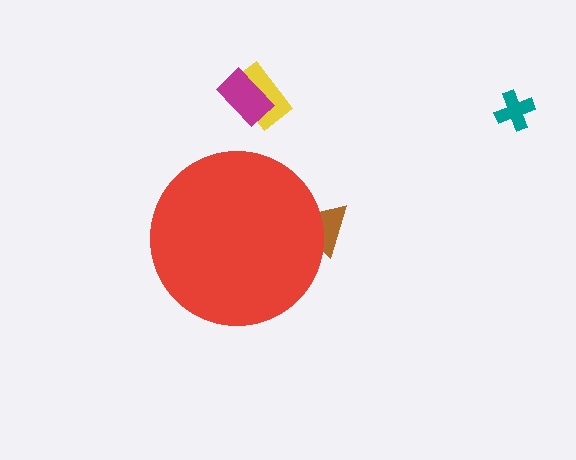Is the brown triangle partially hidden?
Yes, the brown triangle is partially hidden behind the red circle.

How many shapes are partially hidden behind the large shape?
1 shape is partially hidden.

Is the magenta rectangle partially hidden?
No, the magenta rectangle is fully visible.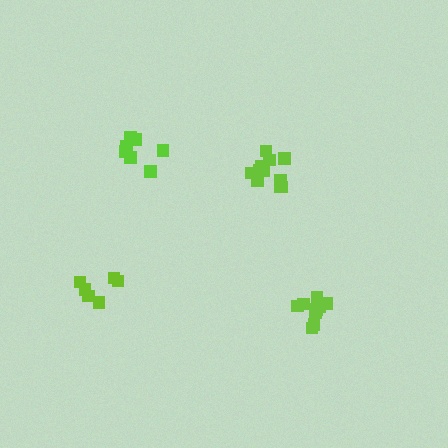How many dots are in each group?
Group 1: 9 dots, Group 2: 6 dots, Group 3: 7 dots, Group 4: 11 dots (33 total).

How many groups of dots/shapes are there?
There are 4 groups.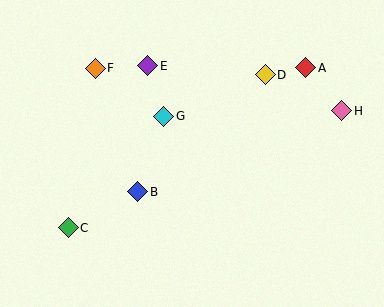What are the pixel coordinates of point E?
Point E is at (148, 66).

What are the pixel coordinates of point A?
Point A is at (306, 68).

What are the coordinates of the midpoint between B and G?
The midpoint between B and G is at (151, 154).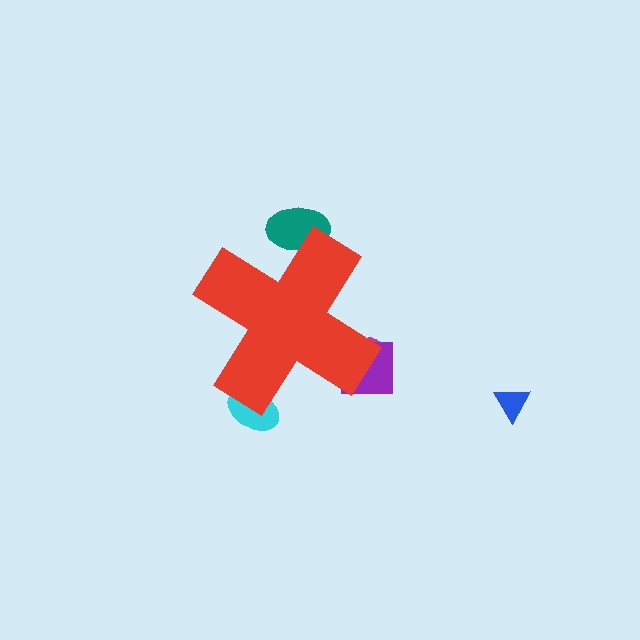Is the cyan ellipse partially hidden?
Yes, the cyan ellipse is partially hidden behind the red cross.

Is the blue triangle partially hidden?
No, the blue triangle is fully visible.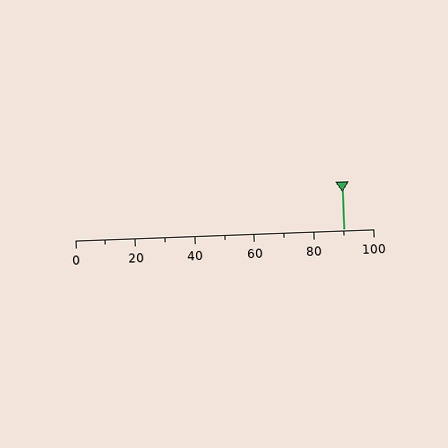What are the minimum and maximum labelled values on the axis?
The axis runs from 0 to 100.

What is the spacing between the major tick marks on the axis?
The major ticks are spaced 20 apart.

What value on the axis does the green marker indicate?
The marker indicates approximately 90.